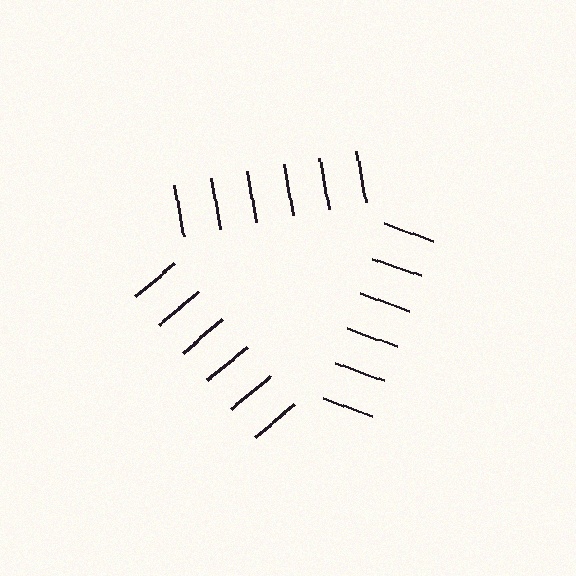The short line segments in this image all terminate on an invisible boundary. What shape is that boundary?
An illusory triangle — the line segments terminate on its edges but no continuous stroke is drawn.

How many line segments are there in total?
18 — 6 along each of the 3 edges.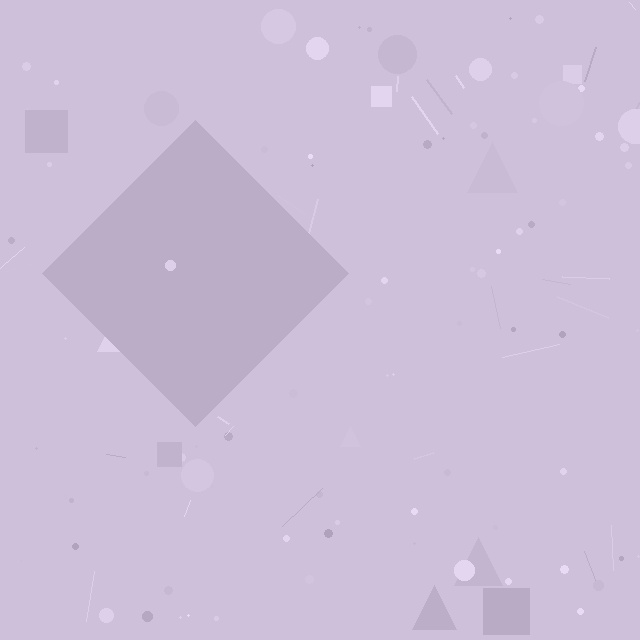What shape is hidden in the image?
A diamond is hidden in the image.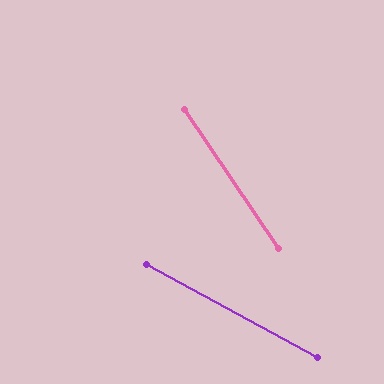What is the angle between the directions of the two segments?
Approximately 27 degrees.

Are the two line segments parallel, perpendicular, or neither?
Neither parallel nor perpendicular — they differ by about 27°.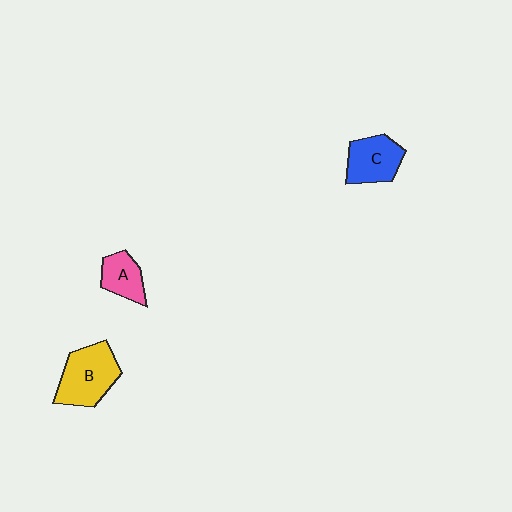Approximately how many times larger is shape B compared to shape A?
Approximately 1.7 times.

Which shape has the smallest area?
Shape A (pink).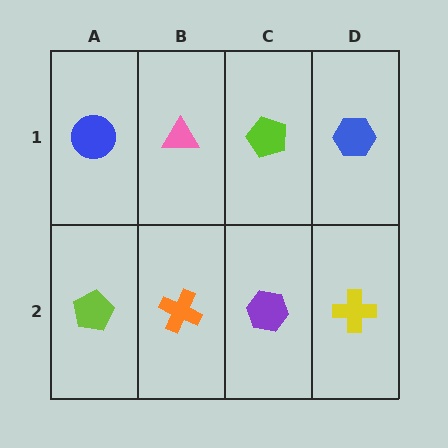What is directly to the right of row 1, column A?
A pink triangle.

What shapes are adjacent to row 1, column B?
An orange cross (row 2, column B), a blue circle (row 1, column A), a lime pentagon (row 1, column C).